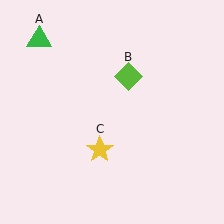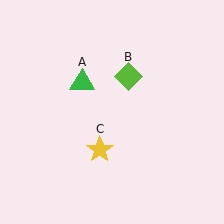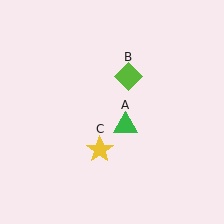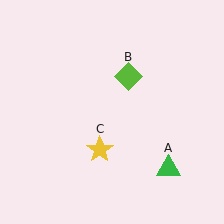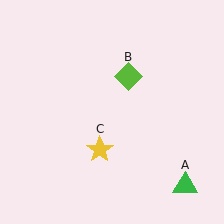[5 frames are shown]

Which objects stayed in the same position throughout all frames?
Lime diamond (object B) and yellow star (object C) remained stationary.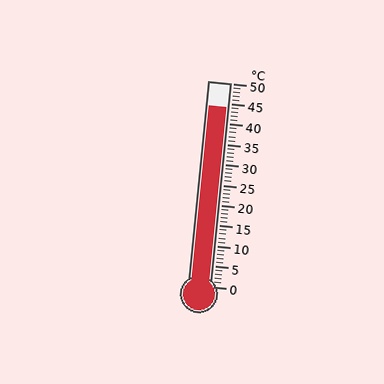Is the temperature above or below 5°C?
The temperature is above 5°C.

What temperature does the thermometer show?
The thermometer shows approximately 44°C.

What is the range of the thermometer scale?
The thermometer scale ranges from 0°C to 50°C.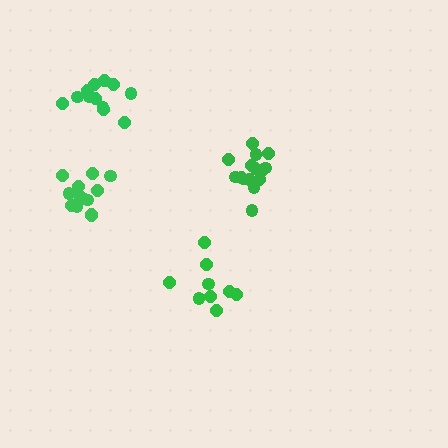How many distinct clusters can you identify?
There are 4 distinct clusters.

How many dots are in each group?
Group 1: 9 dots, Group 2: 13 dots, Group 3: 15 dots, Group 4: 12 dots (49 total).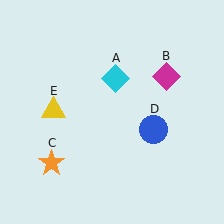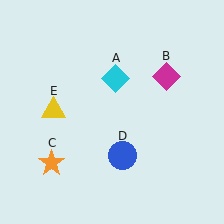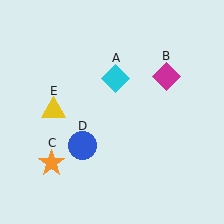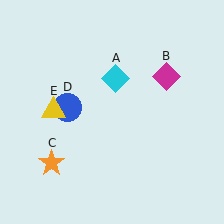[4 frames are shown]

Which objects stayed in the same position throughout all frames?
Cyan diamond (object A) and magenta diamond (object B) and orange star (object C) and yellow triangle (object E) remained stationary.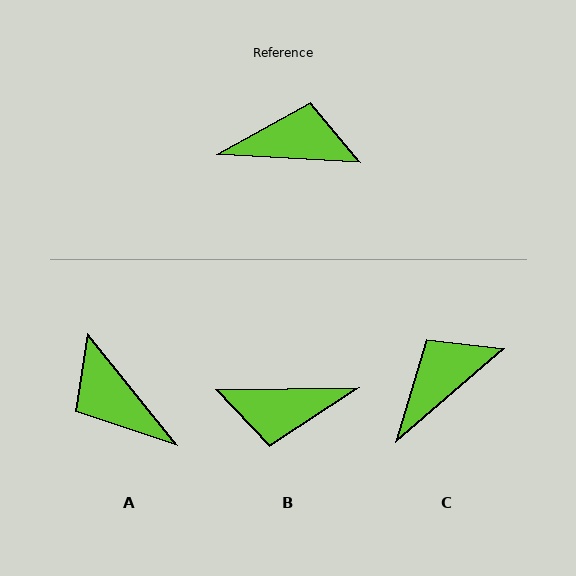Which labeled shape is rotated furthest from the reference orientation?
B, about 176 degrees away.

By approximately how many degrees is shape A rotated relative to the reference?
Approximately 132 degrees counter-clockwise.